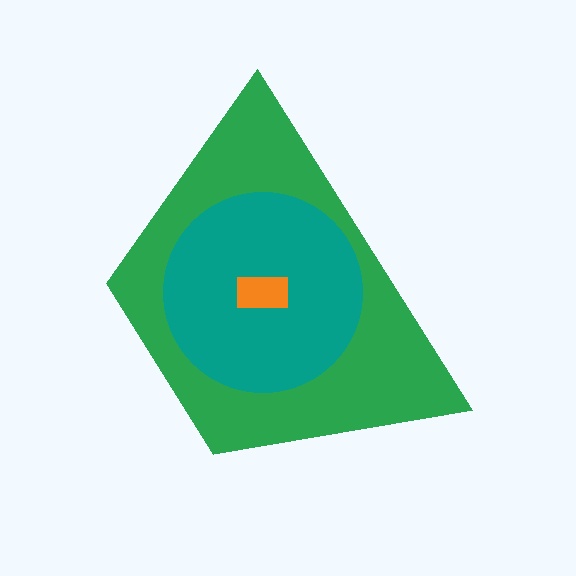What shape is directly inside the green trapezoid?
The teal circle.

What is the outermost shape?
The green trapezoid.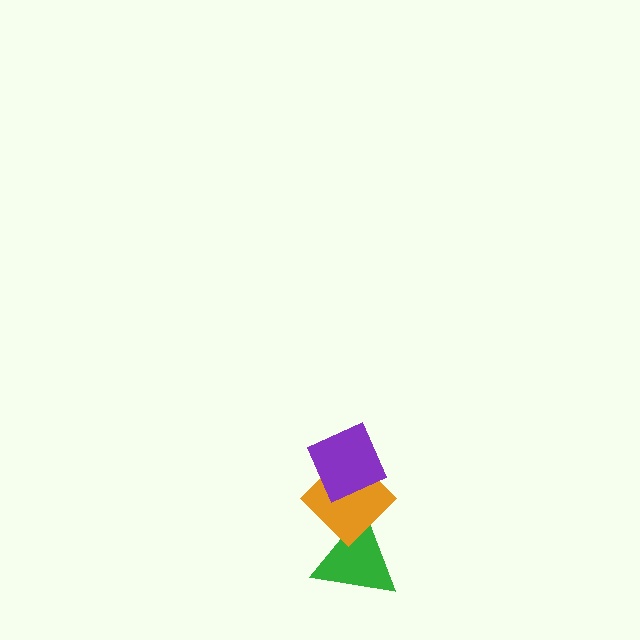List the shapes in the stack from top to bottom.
From top to bottom: the purple diamond, the orange diamond, the green triangle.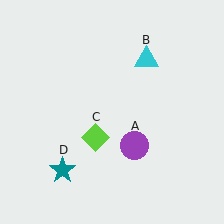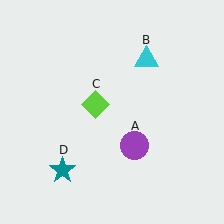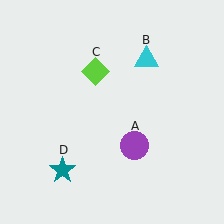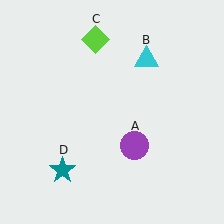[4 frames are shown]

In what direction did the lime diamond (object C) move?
The lime diamond (object C) moved up.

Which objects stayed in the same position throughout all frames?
Purple circle (object A) and cyan triangle (object B) and teal star (object D) remained stationary.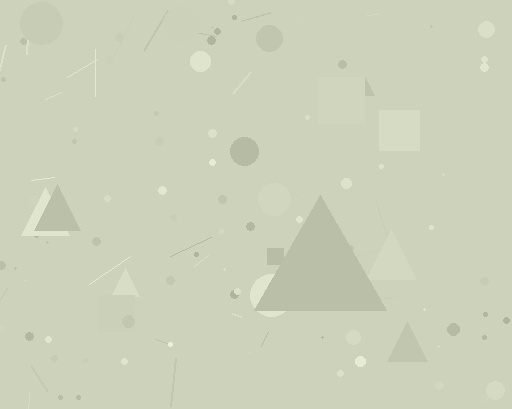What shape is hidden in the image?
A triangle is hidden in the image.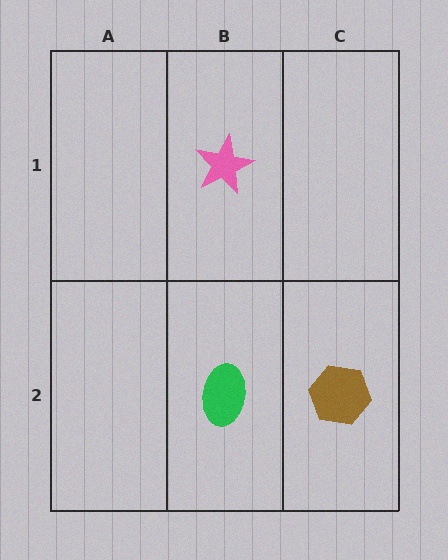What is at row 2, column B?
A green ellipse.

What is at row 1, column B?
A pink star.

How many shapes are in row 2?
2 shapes.